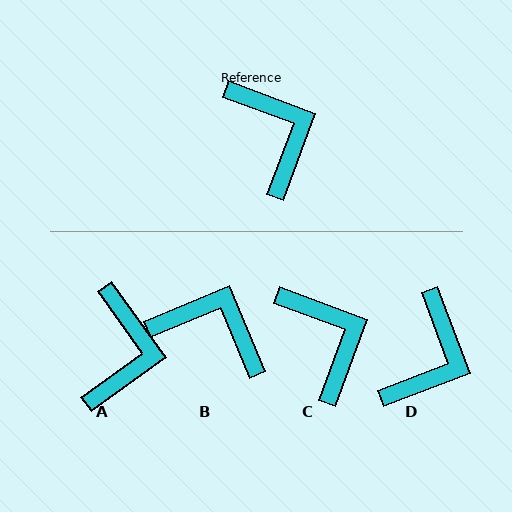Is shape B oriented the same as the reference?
No, it is off by about 43 degrees.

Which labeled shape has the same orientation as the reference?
C.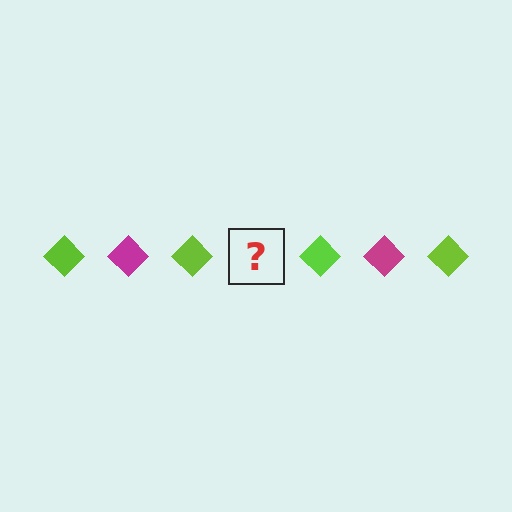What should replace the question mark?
The question mark should be replaced with a magenta diamond.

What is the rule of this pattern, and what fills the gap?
The rule is that the pattern cycles through lime, magenta diamonds. The gap should be filled with a magenta diamond.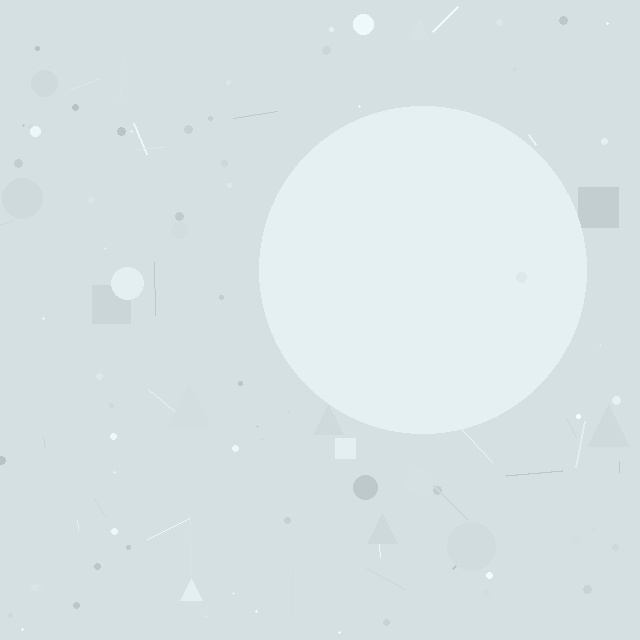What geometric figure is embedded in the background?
A circle is embedded in the background.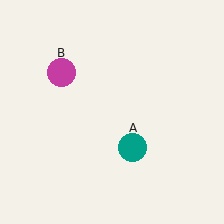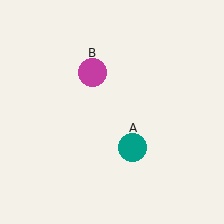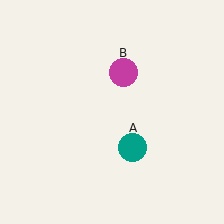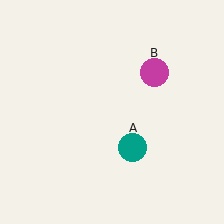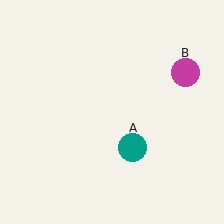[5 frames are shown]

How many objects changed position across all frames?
1 object changed position: magenta circle (object B).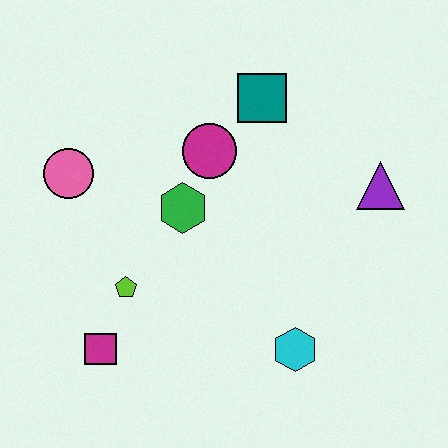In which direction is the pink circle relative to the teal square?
The pink circle is to the left of the teal square.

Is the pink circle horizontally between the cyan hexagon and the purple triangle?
No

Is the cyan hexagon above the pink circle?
No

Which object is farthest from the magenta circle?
The magenta square is farthest from the magenta circle.